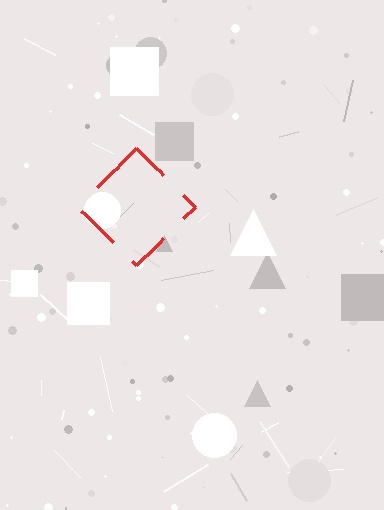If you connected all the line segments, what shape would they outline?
They would outline a diamond.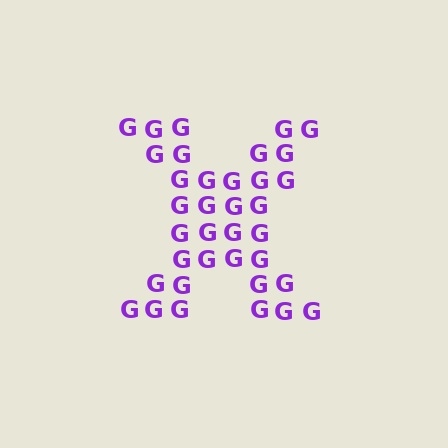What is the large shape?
The large shape is the letter X.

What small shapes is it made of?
It is made of small letter G's.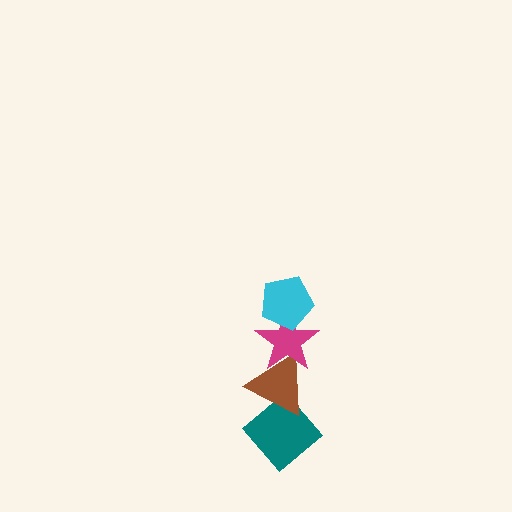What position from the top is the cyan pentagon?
The cyan pentagon is 1st from the top.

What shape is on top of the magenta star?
The cyan pentagon is on top of the magenta star.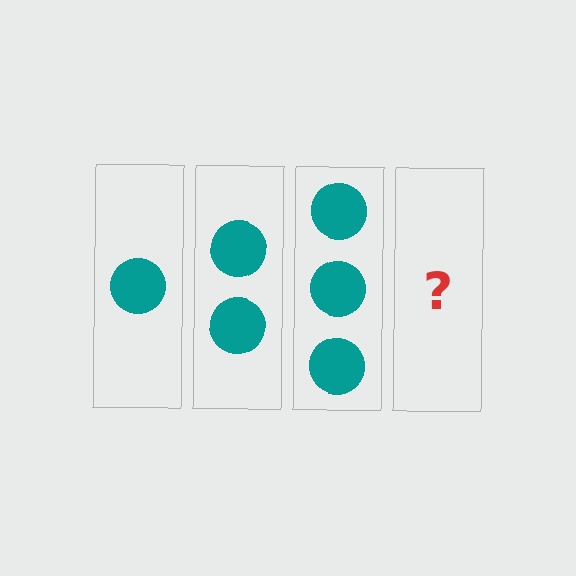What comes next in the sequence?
The next element should be 4 circles.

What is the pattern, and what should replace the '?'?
The pattern is that each step adds one more circle. The '?' should be 4 circles.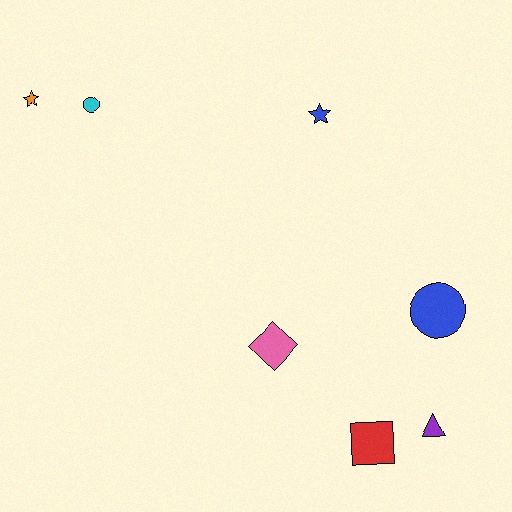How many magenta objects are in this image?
There are no magenta objects.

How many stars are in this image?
There are 2 stars.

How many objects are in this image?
There are 7 objects.